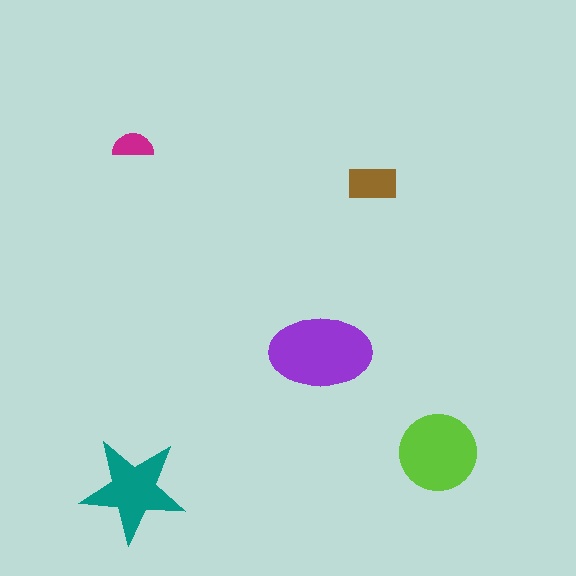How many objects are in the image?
There are 5 objects in the image.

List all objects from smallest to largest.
The magenta semicircle, the brown rectangle, the teal star, the lime circle, the purple ellipse.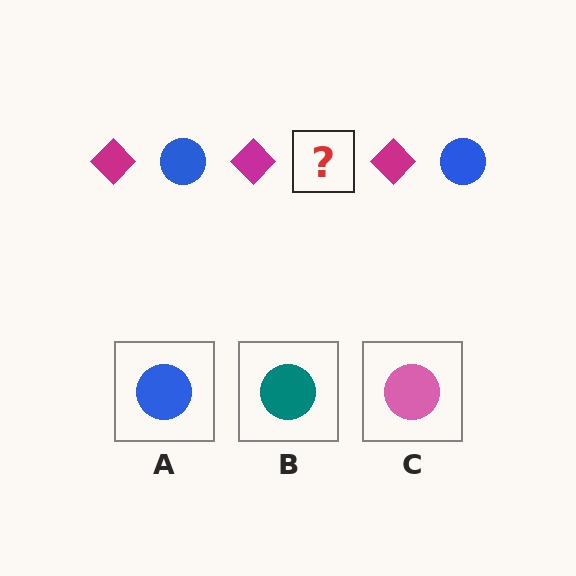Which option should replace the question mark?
Option A.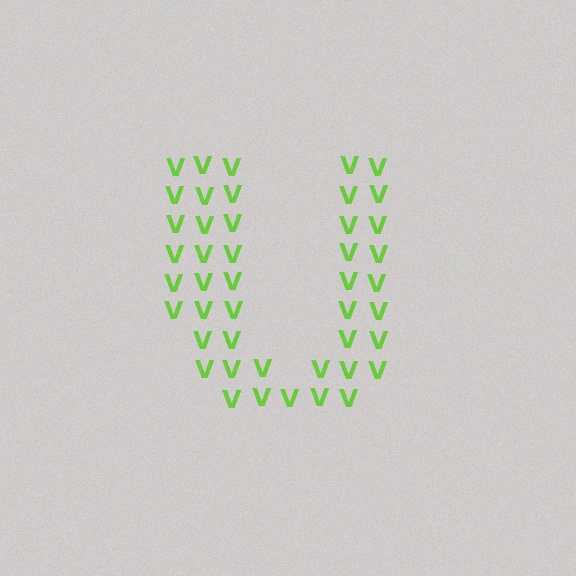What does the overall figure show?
The overall figure shows the letter U.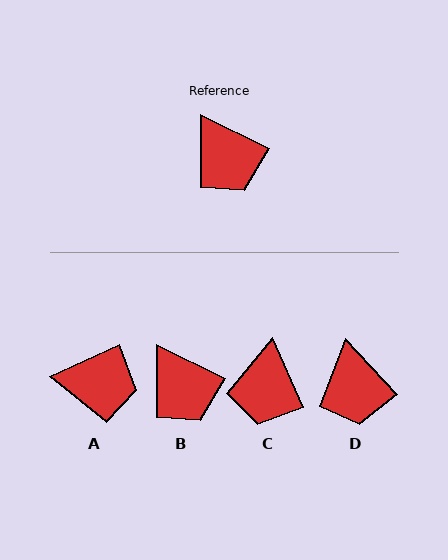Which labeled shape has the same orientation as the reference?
B.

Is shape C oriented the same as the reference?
No, it is off by about 40 degrees.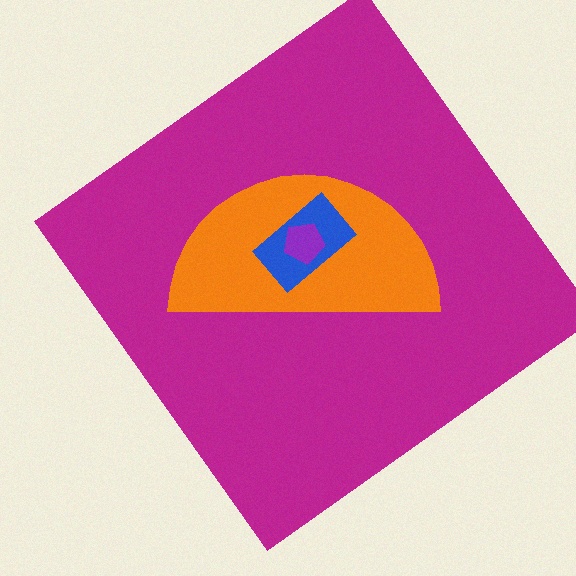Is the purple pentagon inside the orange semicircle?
Yes.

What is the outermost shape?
The magenta diamond.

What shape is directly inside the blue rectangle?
The purple pentagon.